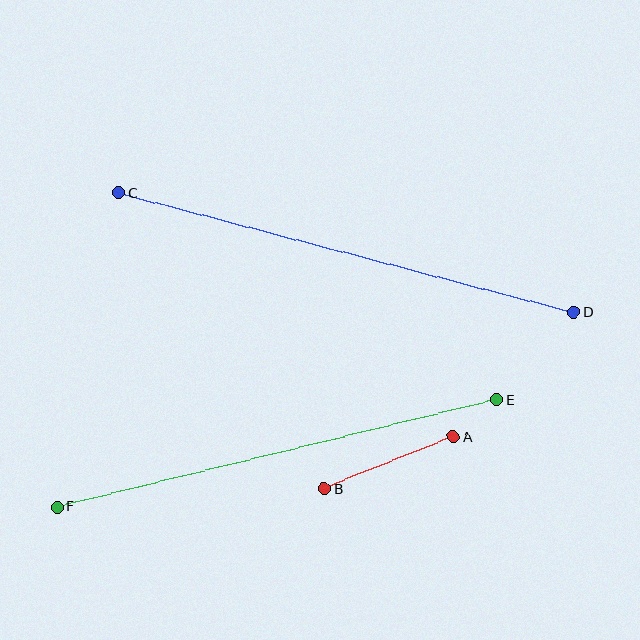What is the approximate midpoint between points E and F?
The midpoint is at approximately (277, 453) pixels.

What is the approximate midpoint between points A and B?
The midpoint is at approximately (389, 463) pixels.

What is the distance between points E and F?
The distance is approximately 452 pixels.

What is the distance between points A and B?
The distance is approximately 139 pixels.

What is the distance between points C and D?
The distance is approximately 470 pixels.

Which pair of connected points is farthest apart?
Points C and D are farthest apart.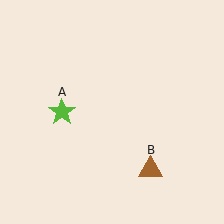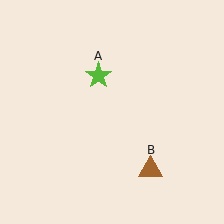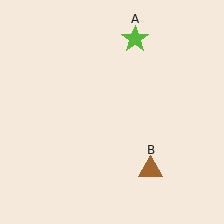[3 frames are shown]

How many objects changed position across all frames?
1 object changed position: lime star (object A).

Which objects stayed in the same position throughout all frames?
Brown triangle (object B) remained stationary.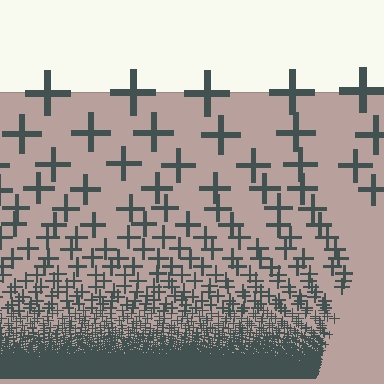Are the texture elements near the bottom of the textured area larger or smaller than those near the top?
Smaller. The gradient is inverted — elements near the bottom are smaller and denser.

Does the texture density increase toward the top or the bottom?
Density increases toward the bottom.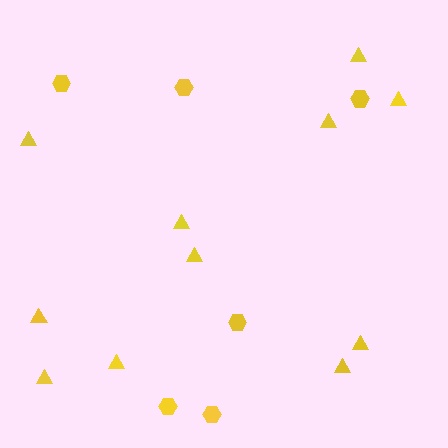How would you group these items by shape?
There are 2 groups: one group of triangles (11) and one group of hexagons (6).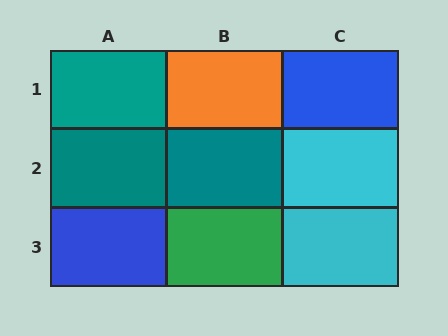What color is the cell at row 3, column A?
Blue.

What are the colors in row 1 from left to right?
Teal, orange, blue.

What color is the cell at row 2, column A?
Teal.